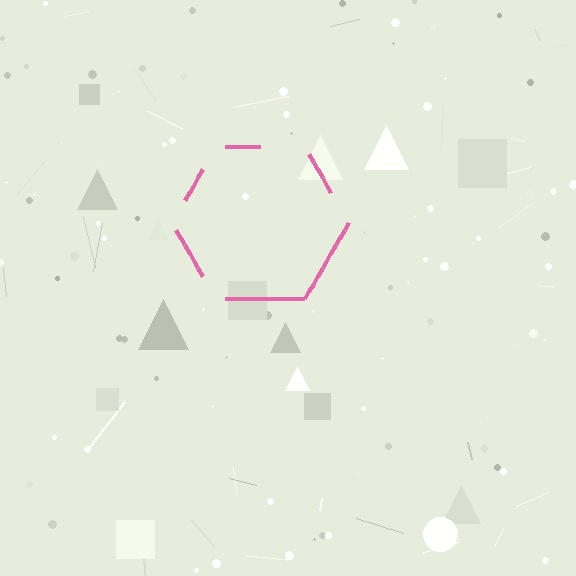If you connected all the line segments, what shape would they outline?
They would outline a hexagon.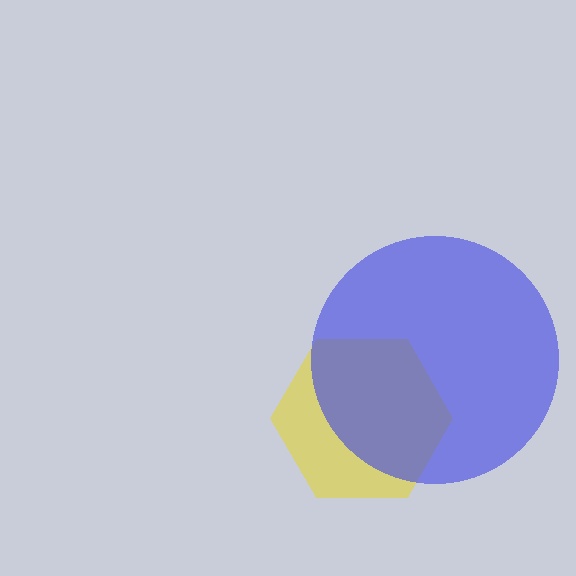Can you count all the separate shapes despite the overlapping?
Yes, there are 2 separate shapes.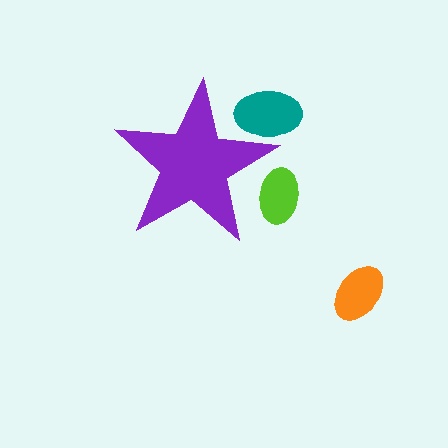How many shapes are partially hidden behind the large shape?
2 shapes are partially hidden.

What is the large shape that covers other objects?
A purple star.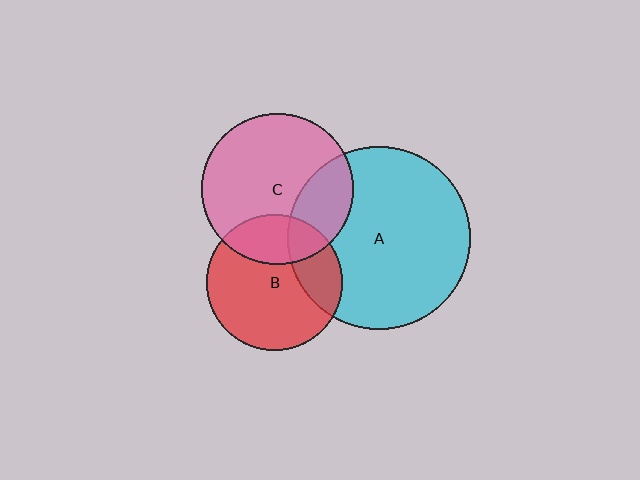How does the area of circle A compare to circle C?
Approximately 1.5 times.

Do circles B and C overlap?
Yes.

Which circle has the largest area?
Circle A (cyan).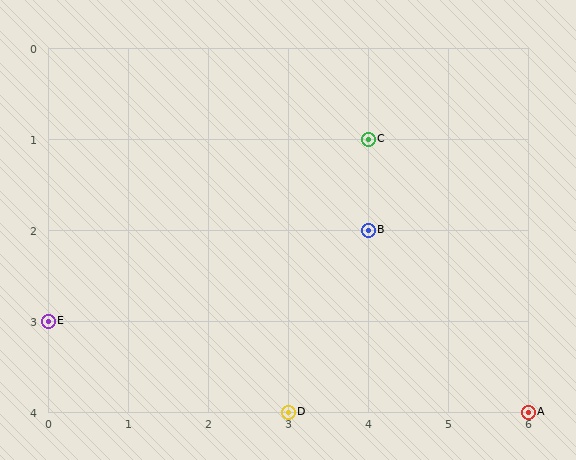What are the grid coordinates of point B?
Point B is at grid coordinates (4, 2).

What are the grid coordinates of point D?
Point D is at grid coordinates (3, 4).